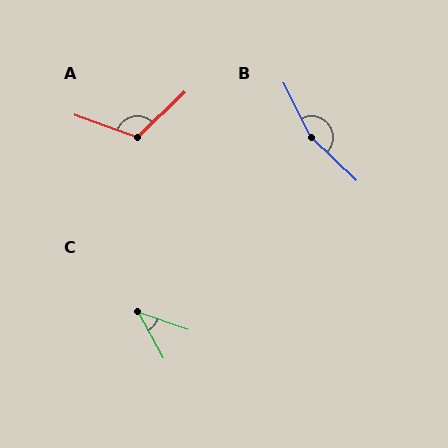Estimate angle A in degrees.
Approximately 116 degrees.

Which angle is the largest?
B, at approximately 160 degrees.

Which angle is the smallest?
C, at approximately 42 degrees.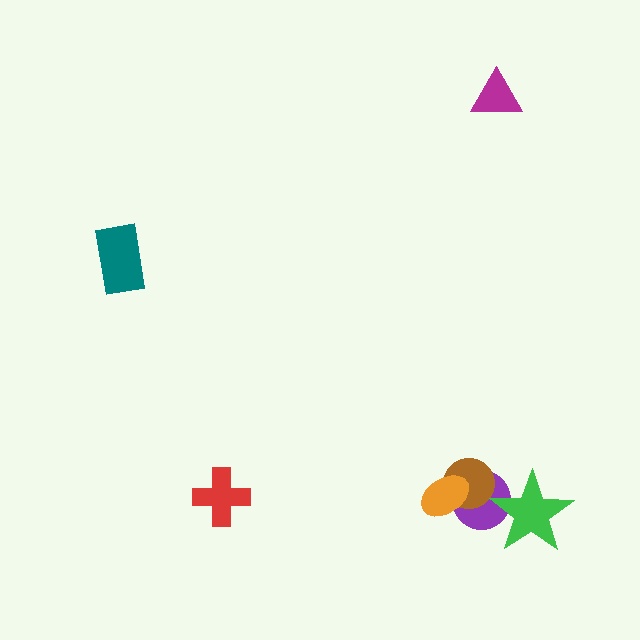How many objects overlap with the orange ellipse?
2 objects overlap with the orange ellipse.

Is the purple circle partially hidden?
Yes, it is partially covered by another shape.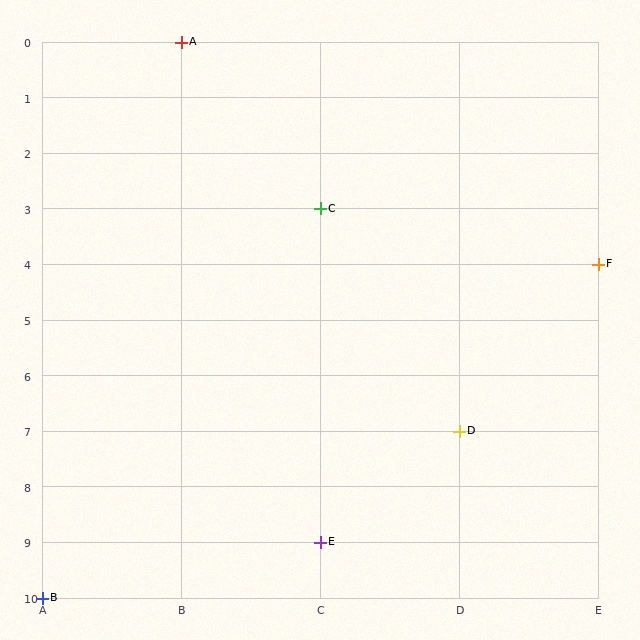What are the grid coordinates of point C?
Point C is at grid coordinates (C, 3).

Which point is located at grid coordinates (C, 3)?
Point C is at (C, 3).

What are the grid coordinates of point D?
Point D is at grid coordinates (D, 7).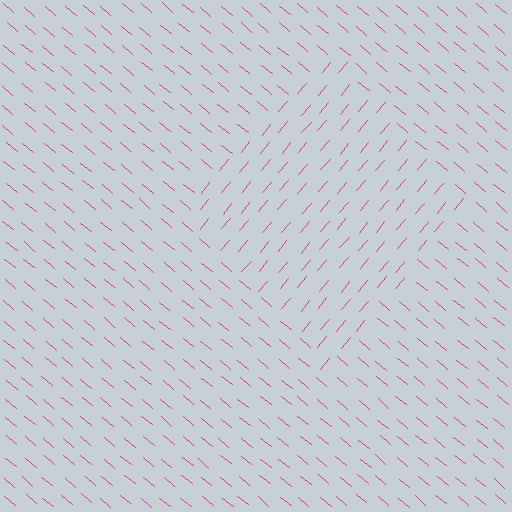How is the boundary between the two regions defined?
The boundary is defined purely by a change in line orientation (approximately 90 degrees difference). All lines are the same color and thickness.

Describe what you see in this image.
The image is filled with small magenta line segments. A diamond region in the image has lines oriented differently from the surrounding lines, creating a visible texture boundary.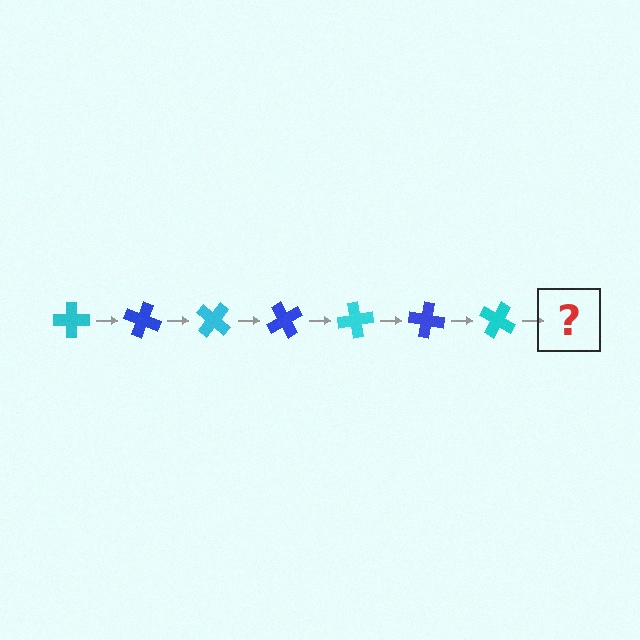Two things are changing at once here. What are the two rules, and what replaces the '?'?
The two rules are that it rotates 20 degrees each step and the color cycles through cyan and blue. The '?' should be a blue cross, rotated 140 degrees from the start.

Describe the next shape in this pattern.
It should be a blue cross, rotated 140 degrees from the start.